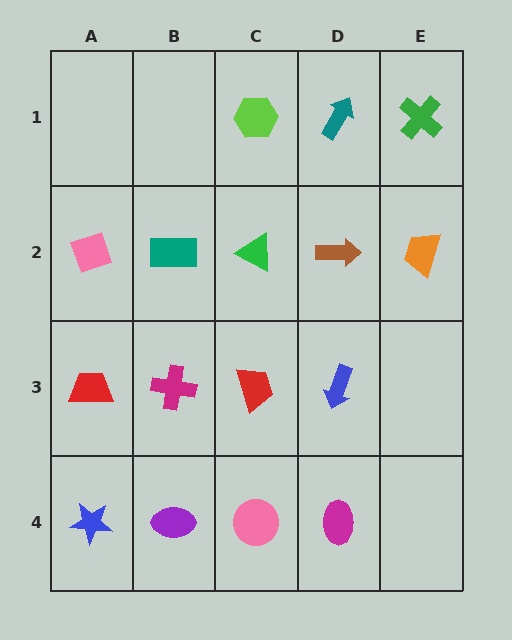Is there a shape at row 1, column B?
No, that cell is empty.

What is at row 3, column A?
A red trapezoid.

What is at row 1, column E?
A green cross.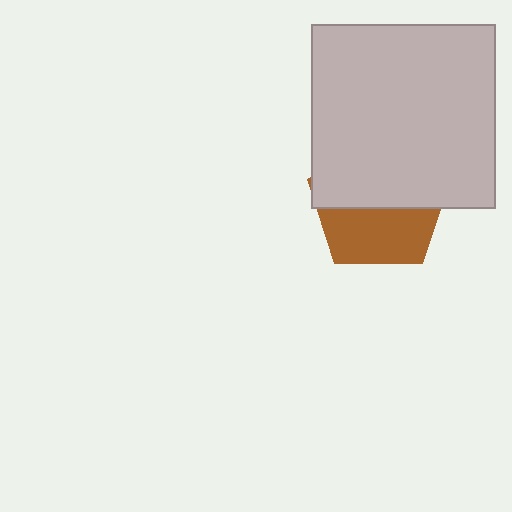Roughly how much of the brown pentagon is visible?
A small part of it is visible (roughly 43%).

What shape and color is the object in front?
The object in front is a light gray square.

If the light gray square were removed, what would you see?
You would see the complete brown pentagon.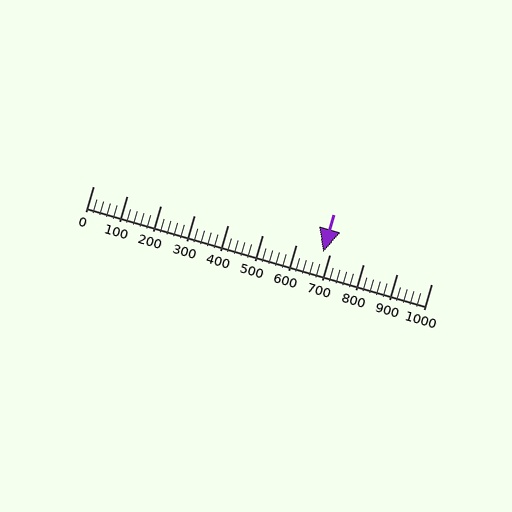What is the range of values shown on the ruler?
The ruler shows values from 0 to 1000.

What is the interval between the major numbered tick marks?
The major tick marks are spaced 100 units apart.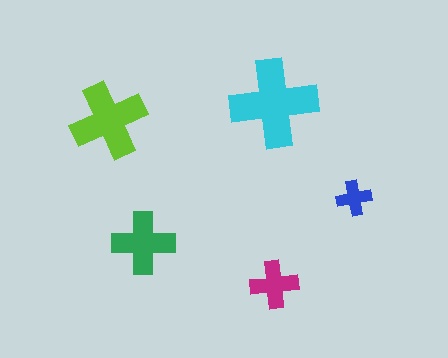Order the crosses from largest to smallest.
the cyan one, the lime one, the green one, the magenta one, the blue one.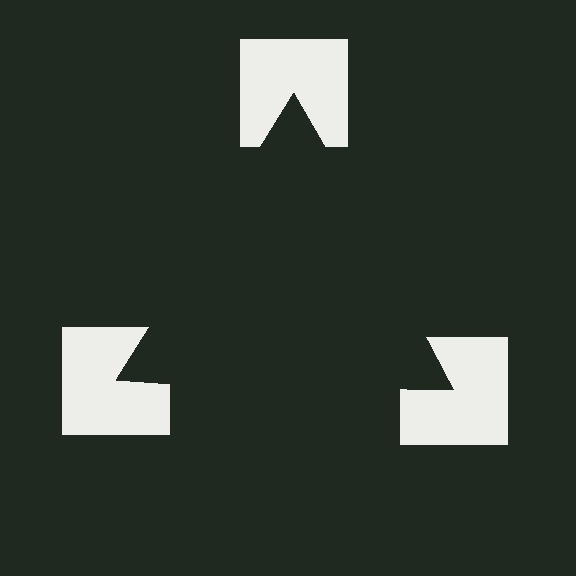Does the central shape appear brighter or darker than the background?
It typically appears slightly darker than the background, even though no actual brightness change is drawn.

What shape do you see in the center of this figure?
An illusory triangle — its edges are inferred from the aligned wedge cuts in the notched squares, not physically drawn.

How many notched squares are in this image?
There are 3 — one at each vertex of the illusory triangle.